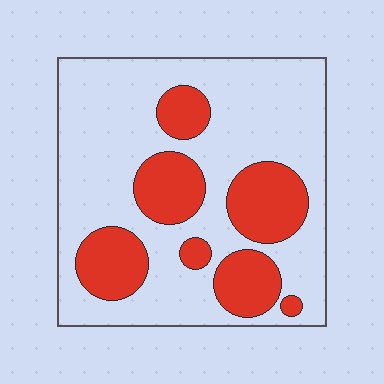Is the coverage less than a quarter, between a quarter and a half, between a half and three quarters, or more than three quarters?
Between a quarter and a half.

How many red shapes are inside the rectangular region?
7.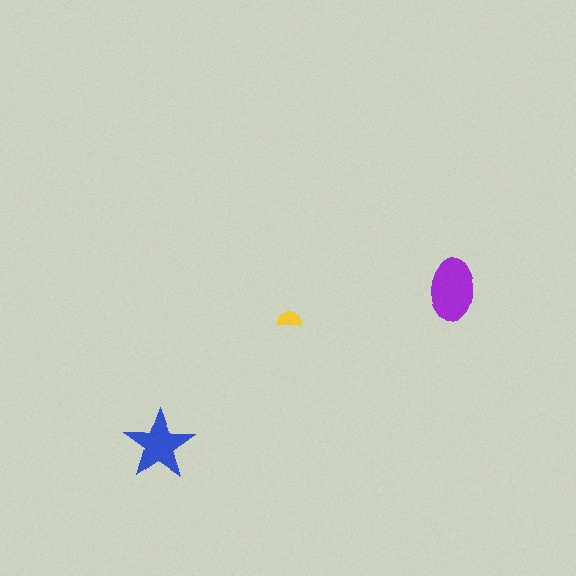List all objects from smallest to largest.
The yellow semicircle, the blue star, the purple ellipse.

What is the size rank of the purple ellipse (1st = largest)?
1st.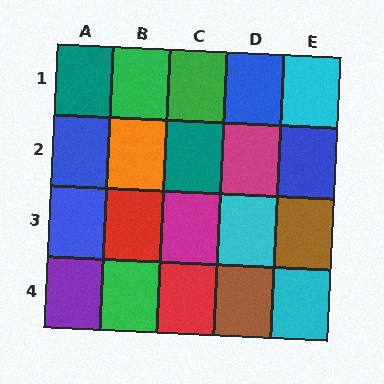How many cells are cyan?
3 cells are cyan.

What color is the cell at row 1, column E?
Cyan.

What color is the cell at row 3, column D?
Cyan.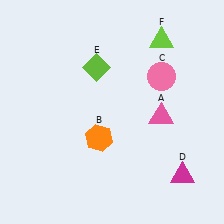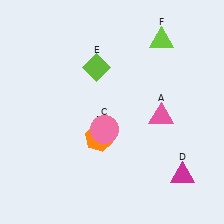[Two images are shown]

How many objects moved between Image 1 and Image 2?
1 object moved between the two images.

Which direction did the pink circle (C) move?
The pink circle (C) moved left.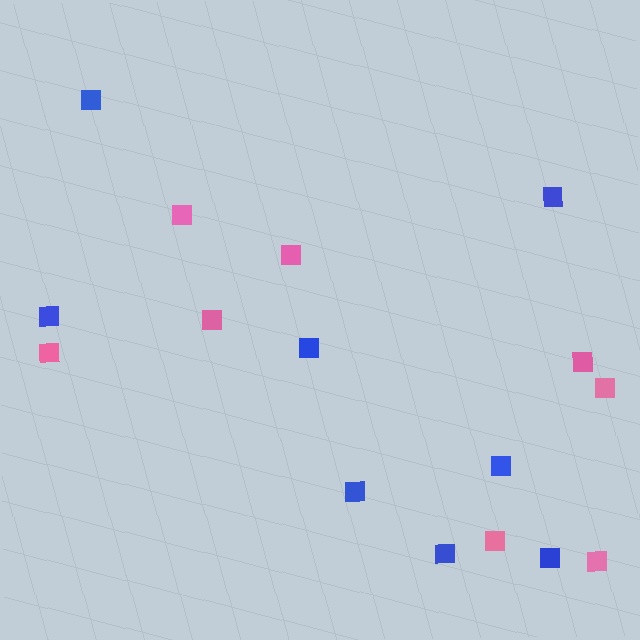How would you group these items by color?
There are 2 groups: one group of pink squares (8) and one group of blue squares (8).